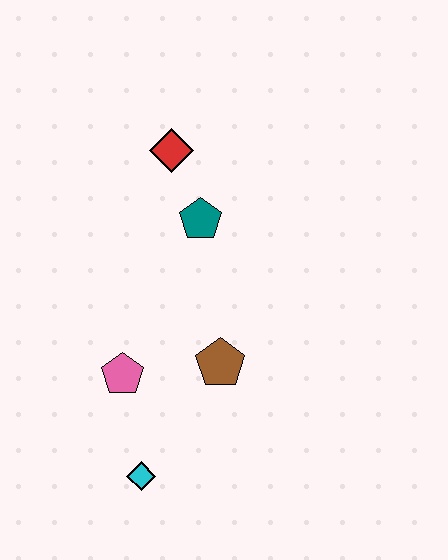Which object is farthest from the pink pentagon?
The red diamond is farthest from the pink pentagon.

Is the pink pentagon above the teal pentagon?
No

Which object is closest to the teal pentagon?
The red diamond is closest to the teal pentagon.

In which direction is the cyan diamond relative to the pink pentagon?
The cyan diamond is below the pink pentagon.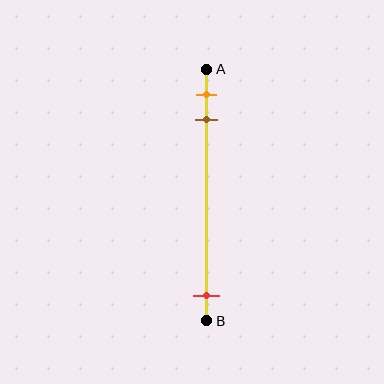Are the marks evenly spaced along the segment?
No, the marks are not evenly spaced.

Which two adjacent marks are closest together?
The orange and brown marks are the closest adjacent pair.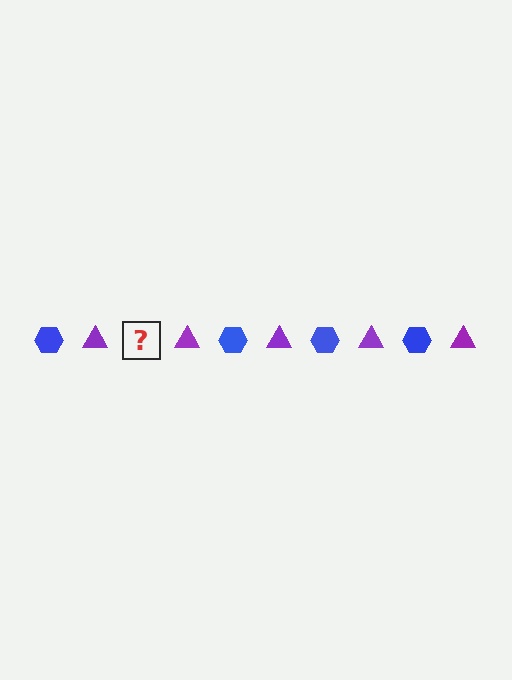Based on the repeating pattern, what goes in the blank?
The blank should be a blue hexagon.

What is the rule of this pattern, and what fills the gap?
The rule is that the pattern alternates between blue hexagon and purple triangle. The gap should be filled with a blue hexagon.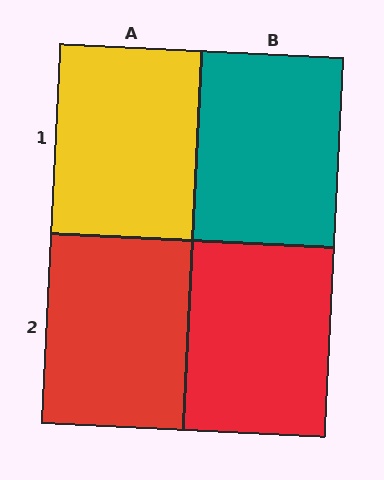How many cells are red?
2 cells are red.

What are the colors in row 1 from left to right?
Yellow, teal.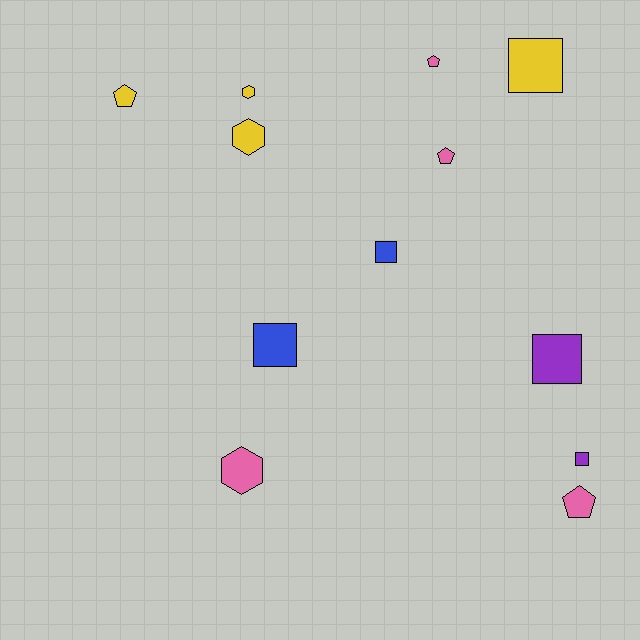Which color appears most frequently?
Pink, with 4 objects.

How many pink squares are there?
There are no pink squares.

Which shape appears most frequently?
Square, with 5 objects.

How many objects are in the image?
There are 12 objects.